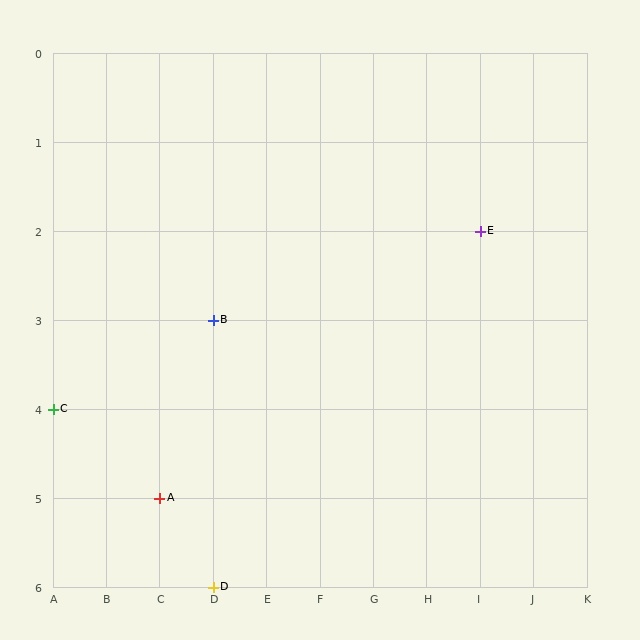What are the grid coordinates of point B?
Point B is at grid coordinates (D, 3).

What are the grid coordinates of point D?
Point D is at grid coordinates (D, 6).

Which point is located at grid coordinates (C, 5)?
Point A is at (C, 5).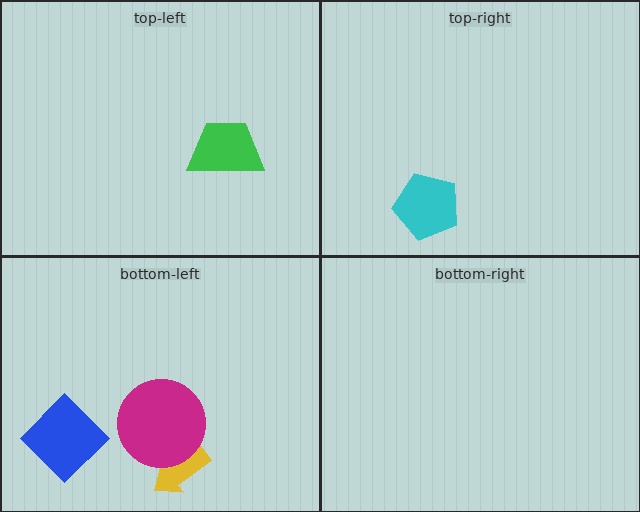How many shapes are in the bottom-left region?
3.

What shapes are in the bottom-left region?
The yellow arrow, the blue diamond, the magenta circle.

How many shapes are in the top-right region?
1.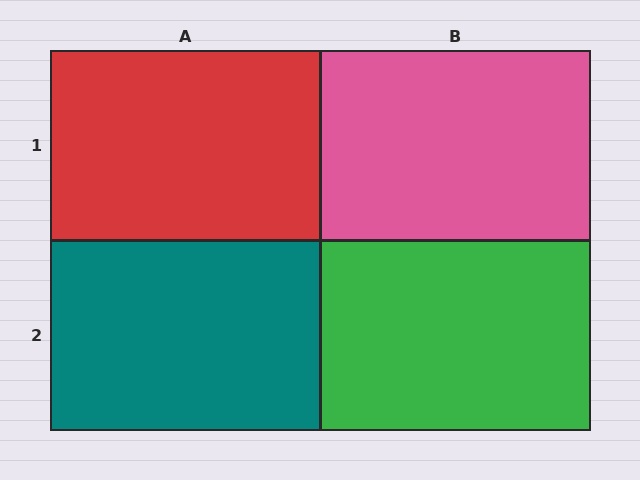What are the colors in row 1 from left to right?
Red, pink.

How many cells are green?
1 cell is green.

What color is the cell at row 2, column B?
Green.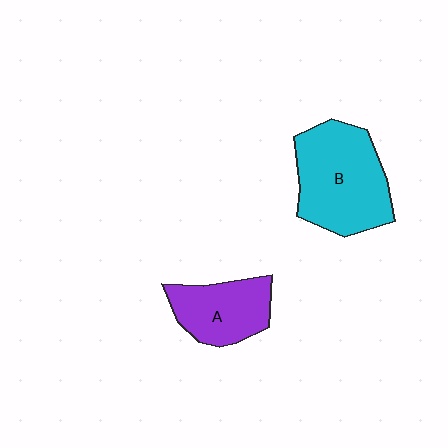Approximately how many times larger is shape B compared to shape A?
Approximately 1.6 times.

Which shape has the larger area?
Shape B (cyan).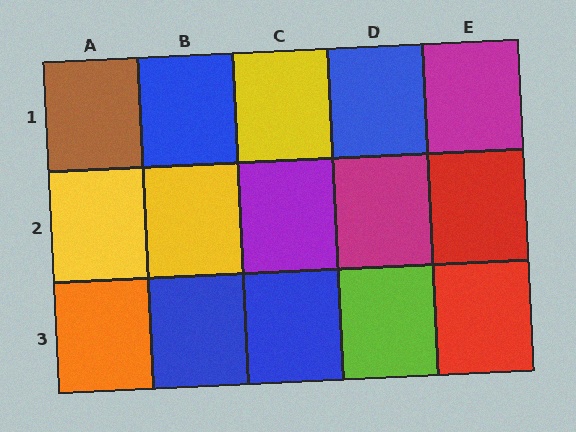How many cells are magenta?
2 cells are magenta.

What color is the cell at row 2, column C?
Purple.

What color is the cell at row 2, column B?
Yellow.